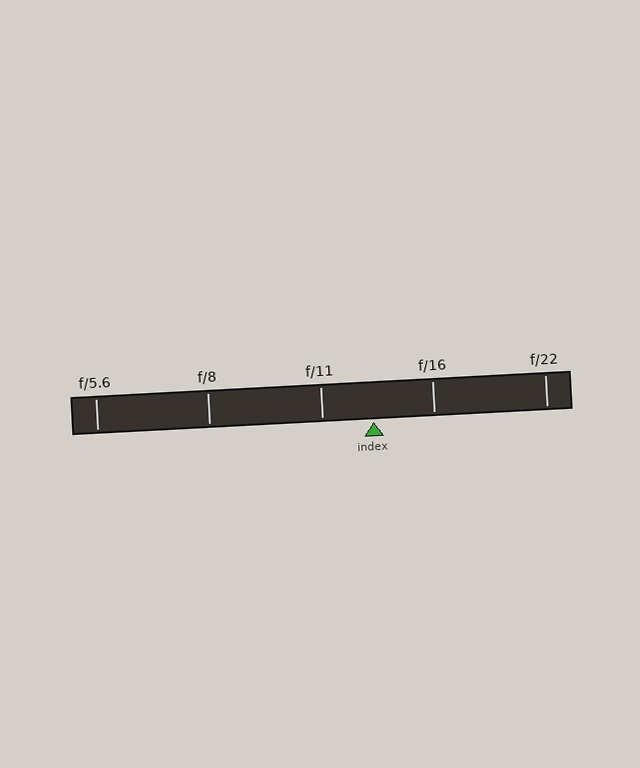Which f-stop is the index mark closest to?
The index mark is closest to f/11.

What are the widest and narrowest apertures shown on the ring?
The widest aperture shown is f/5.6 and the narrowest is f/22.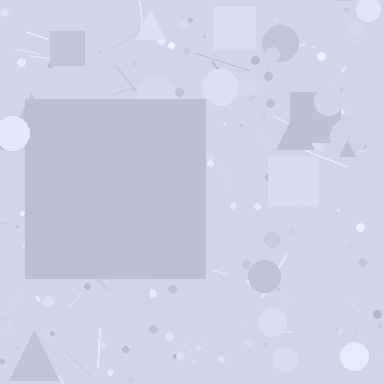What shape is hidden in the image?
A square is hidden in the image.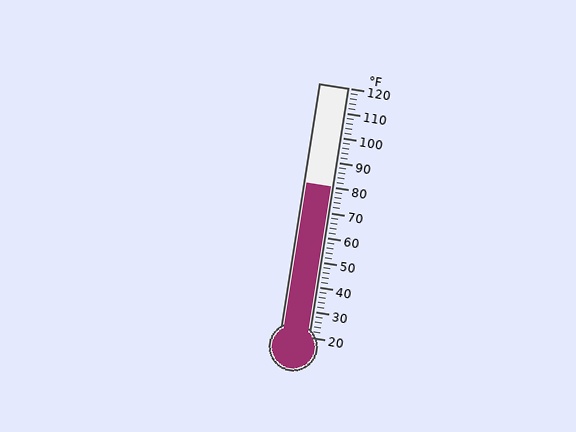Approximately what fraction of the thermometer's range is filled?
The thermometer is filled to approximately 60% of its range.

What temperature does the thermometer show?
The thermometer shows approximately 80°F.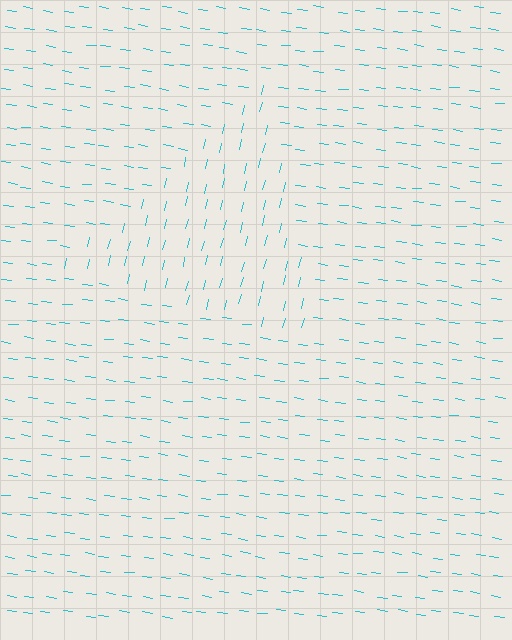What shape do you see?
I see a triangle.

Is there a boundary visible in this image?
Yes, there is a texture boundary formed by a change in line orientation.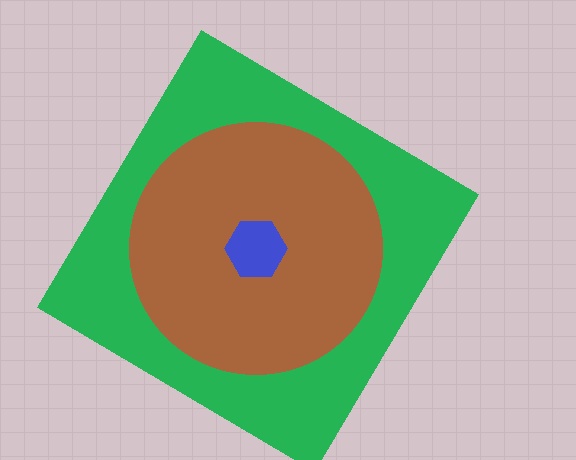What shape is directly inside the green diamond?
The brown circle.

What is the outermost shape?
The green diamond.